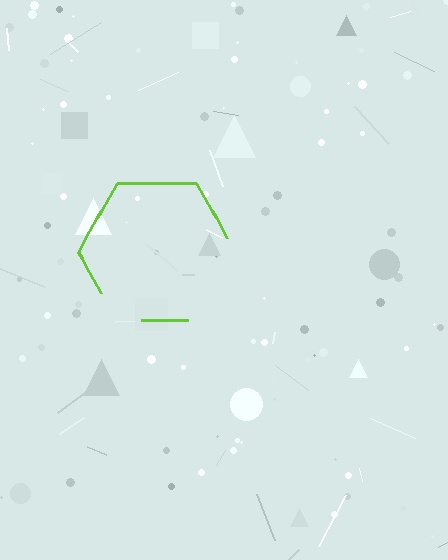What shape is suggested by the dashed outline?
The dashed outline suggests a hexagon.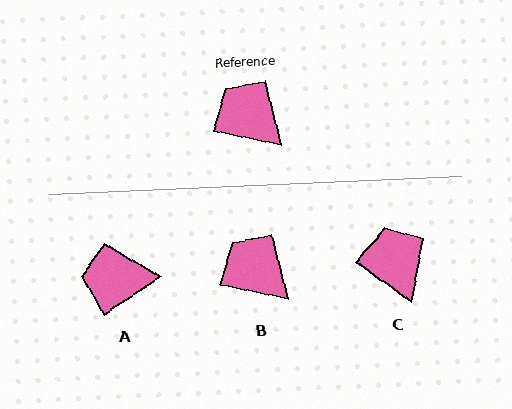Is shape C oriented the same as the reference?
No, it is off by about 25 degrees.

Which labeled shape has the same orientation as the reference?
B.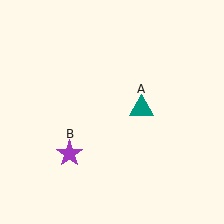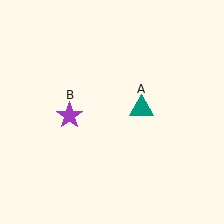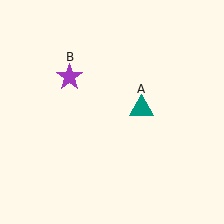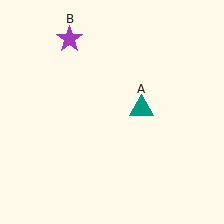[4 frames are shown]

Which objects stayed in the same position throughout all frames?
Teal triangle (object A) remained stationary.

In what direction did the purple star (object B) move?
The purple star (object B) moved up.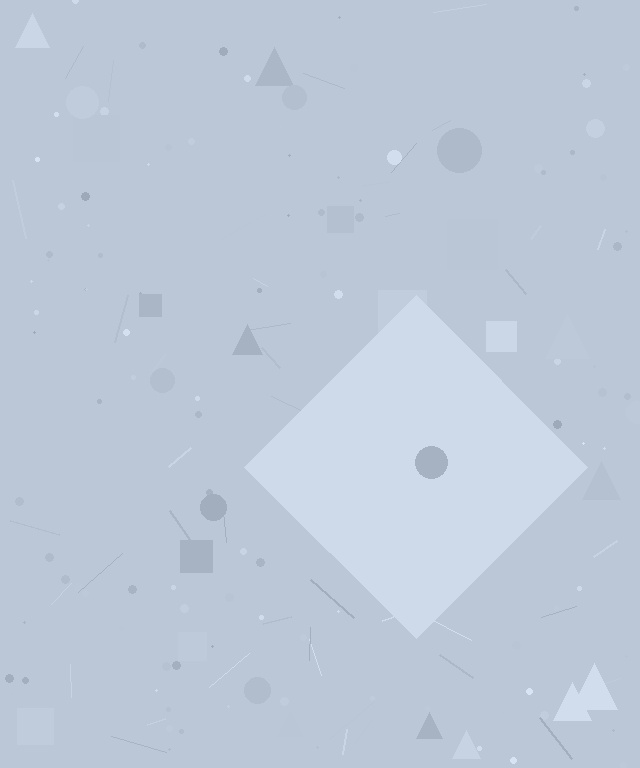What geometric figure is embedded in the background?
A diamond is embedded in the background.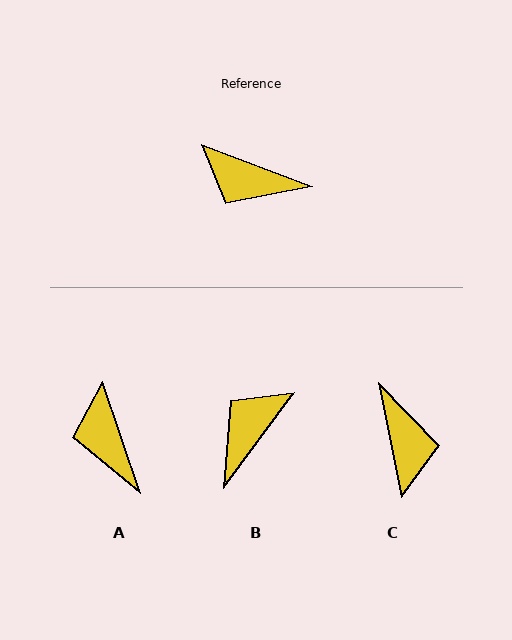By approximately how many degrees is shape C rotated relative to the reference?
Approximately 122 degrees counter-clockwise.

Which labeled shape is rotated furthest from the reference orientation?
C, about 122 degrees away.